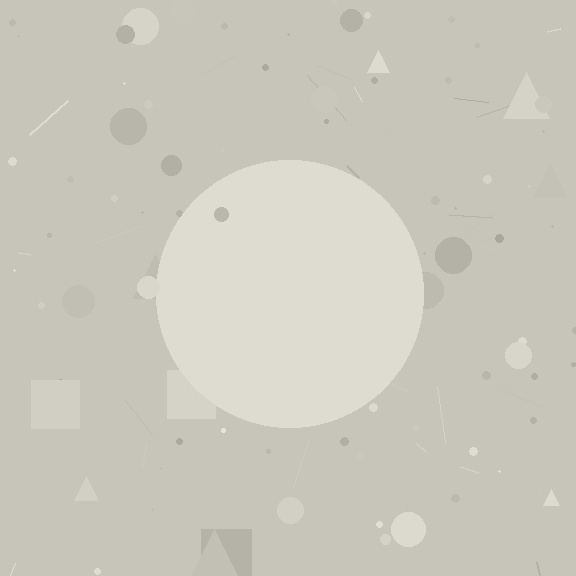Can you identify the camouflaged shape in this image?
The camouflaged shape is a circle.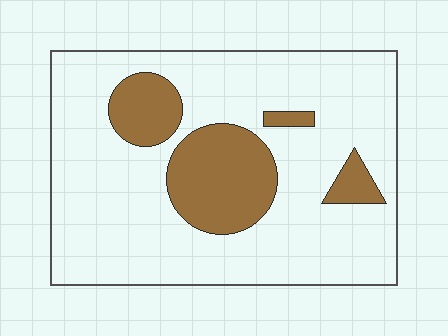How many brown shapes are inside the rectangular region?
4.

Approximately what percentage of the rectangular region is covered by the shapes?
Approximately 20%.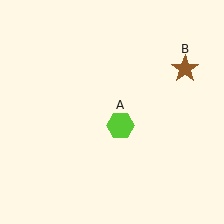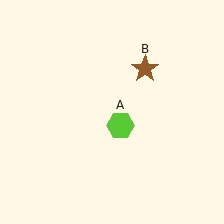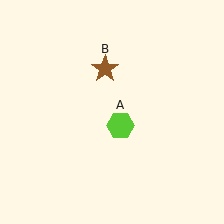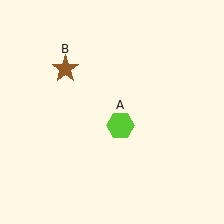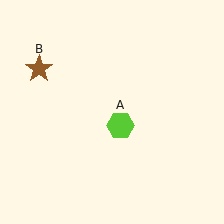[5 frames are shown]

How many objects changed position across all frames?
1 object changed position: brown star (object B).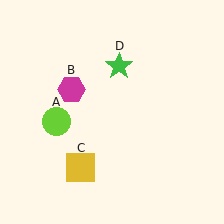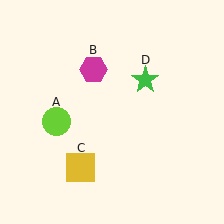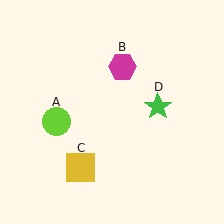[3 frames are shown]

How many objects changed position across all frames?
2 objects changed position: magenta hexagon (object B), green star (object D).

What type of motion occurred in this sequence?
The magenta hexagon (object B), green star (object D) rotated clockwise around the center of the scene.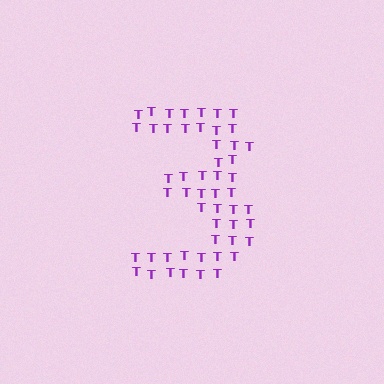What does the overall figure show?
The overall figure shows the digit 3.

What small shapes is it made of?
It is made of small letter T's.